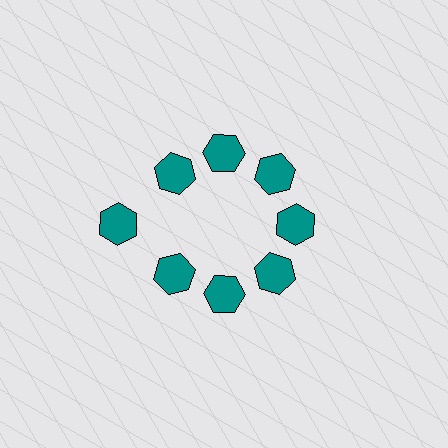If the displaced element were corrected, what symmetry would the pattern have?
It would have 8-fold rotational symmetry — the pattern would map onto itself every 45 degrees.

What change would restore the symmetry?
The symmetry would be restored by moving it inward, back onto the ring so that all 8 hexagons sit at equal angles and equal distance from the center.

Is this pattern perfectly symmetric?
No. The 8 teal hexagons are arranged in a ring, but one element near the 9 o'clock position is pushed outward from the center, breaking the 8-fold rotational symmetry.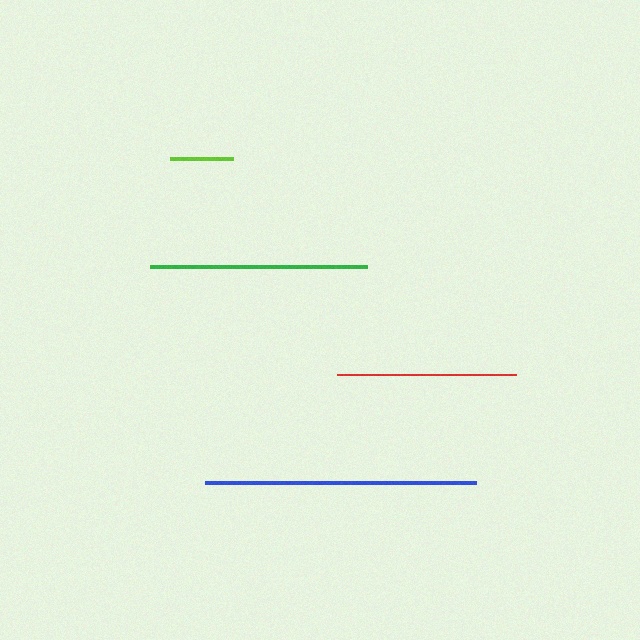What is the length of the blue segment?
The blue segment is approximately 271 pixels long.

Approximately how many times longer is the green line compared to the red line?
The green line is approximately 1.2 times the length of the red line.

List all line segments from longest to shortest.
From longest to shortest: blue, green, red, lime.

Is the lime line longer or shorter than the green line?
The green line is longer than the lime line.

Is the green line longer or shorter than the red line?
The green line is longer than the red line.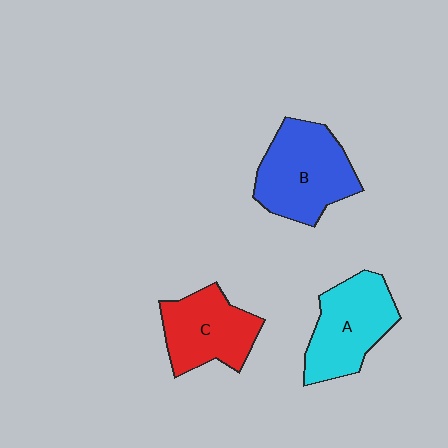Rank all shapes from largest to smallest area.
From largest to smallest: B (blue), A (cyan), C (red).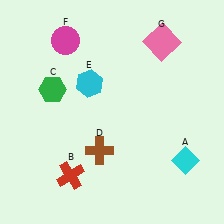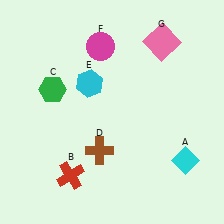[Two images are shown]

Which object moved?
The magenta circle (F) moved right.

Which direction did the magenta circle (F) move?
The magenta circle (F) moved right.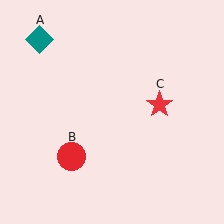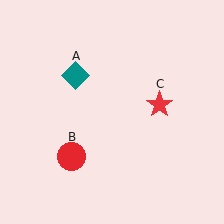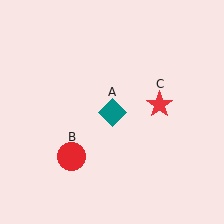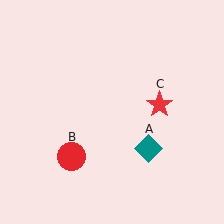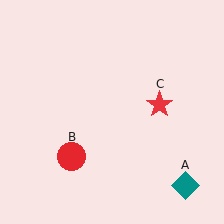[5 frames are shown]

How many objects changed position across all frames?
1 object changed position: teal diamond (object A).